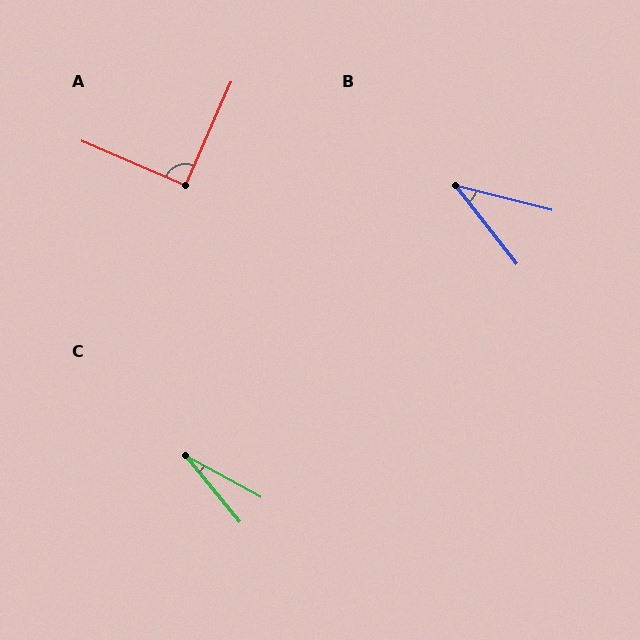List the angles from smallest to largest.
C (22°), B (38°), A (90°).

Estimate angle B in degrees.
Approximately 38 degrees.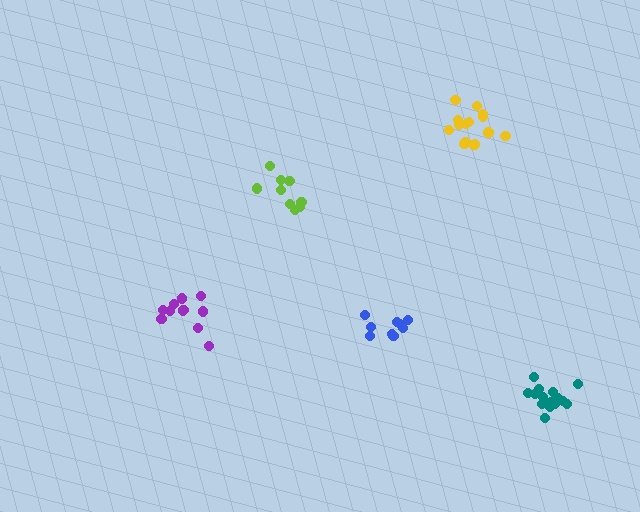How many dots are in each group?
Group 1: 11 dots, Group 2: 15 dots, Group 3: 9 dots, Group 4: 15 dots, Group 5: 9 dots (59 total).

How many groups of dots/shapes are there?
There are 5 groups.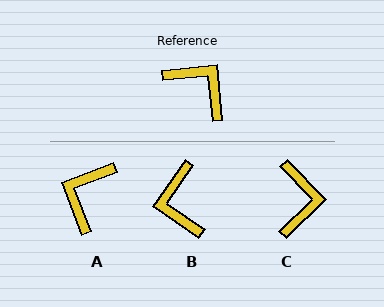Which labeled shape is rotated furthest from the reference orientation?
B, about 140 degrees away.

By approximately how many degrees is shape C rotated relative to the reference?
Approximately 51 degrees clockwise.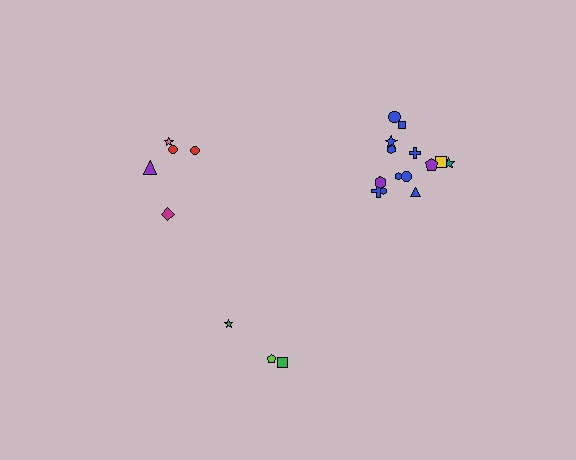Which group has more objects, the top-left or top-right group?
The top-right group.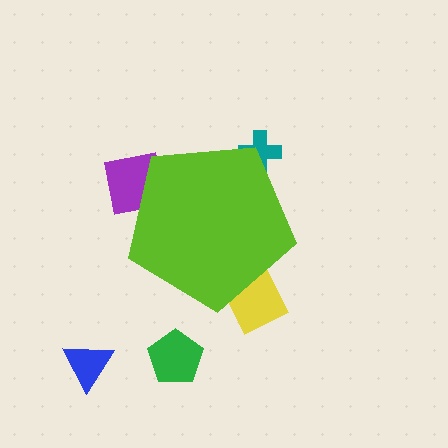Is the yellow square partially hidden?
Yes, the yellow square is partially hidden behind the lime pentagon.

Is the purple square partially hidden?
Yes, the purple square is partially hidden behind the lime pentagon.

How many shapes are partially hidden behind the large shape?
3 shapes are partially hidden.